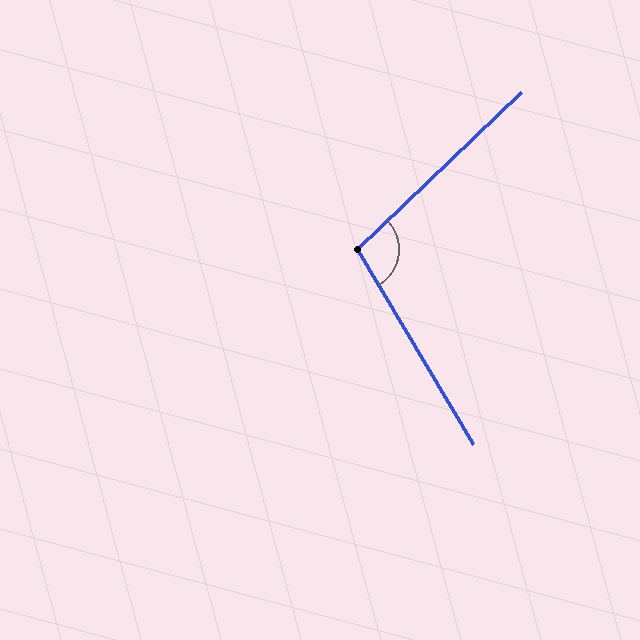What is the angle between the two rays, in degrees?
Approximately 103 degrees.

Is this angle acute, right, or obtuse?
It is obtuse.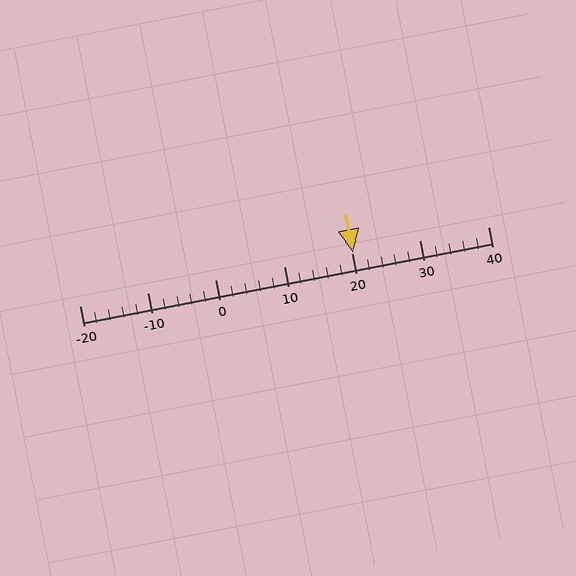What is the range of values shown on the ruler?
The ruler shows values from -20 to 40.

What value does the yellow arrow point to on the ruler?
The yellow arrow points to approximately 20.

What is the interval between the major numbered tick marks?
The major tick marks are spaced 10 units apart.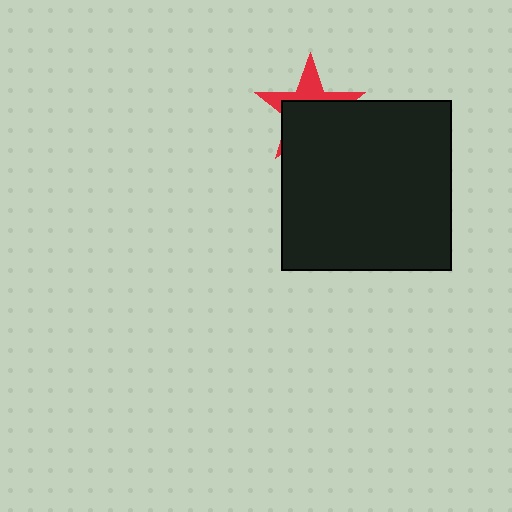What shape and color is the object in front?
The object in front is a black square.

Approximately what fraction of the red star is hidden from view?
Roughly 63% of the red star is hidden behind the black square.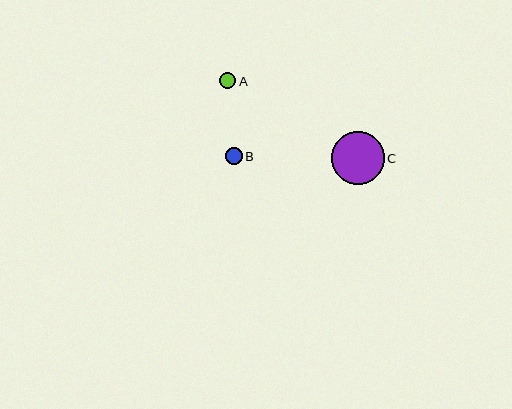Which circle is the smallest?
Circle A is the smallest with a size of approximately 16 pixels.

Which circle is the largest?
Circle C is the largest with a size of approximately 53 pixels.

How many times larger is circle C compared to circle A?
Circle C is approximately 3.3 times the size of circle A.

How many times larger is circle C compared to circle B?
Circle C is approximately 3.1 times the size of circle B.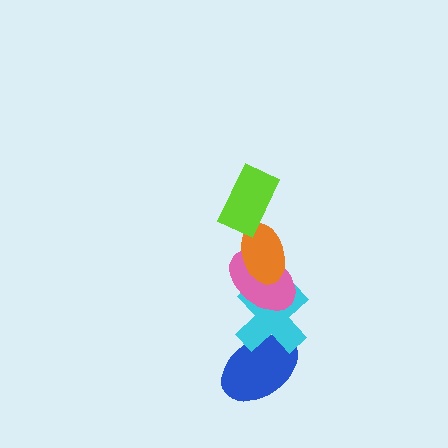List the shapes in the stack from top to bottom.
From top to bottom: the lime rectangle, the orange ellipse, the pink ellipse, the cyan cross, the blue ellipse.